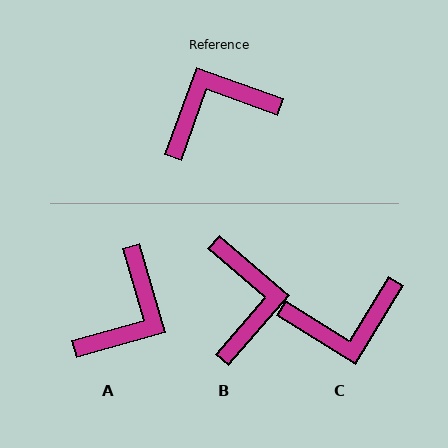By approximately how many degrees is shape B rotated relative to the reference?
Approximately 111 degrees clockwise.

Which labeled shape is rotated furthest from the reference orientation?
C, about 168 degrees away.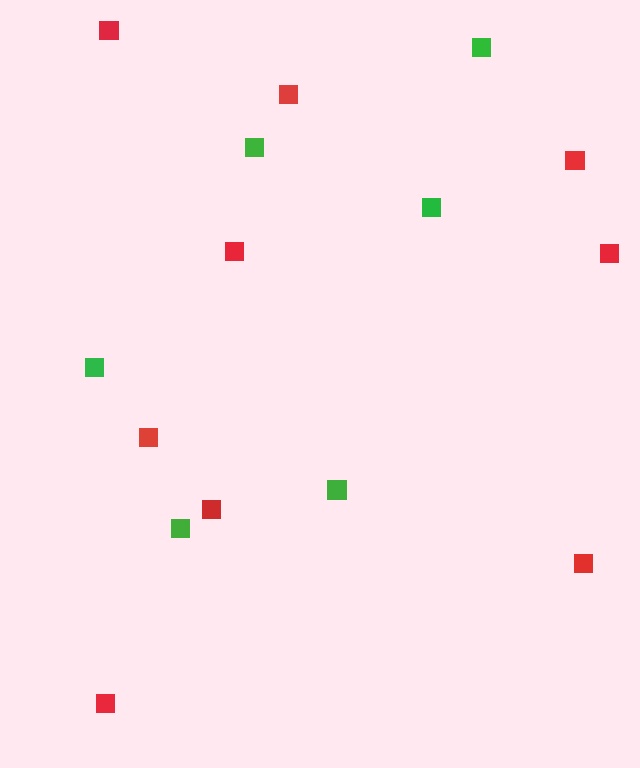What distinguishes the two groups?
There are 2 groups: one group of red squares (9) and one group of green squares (6).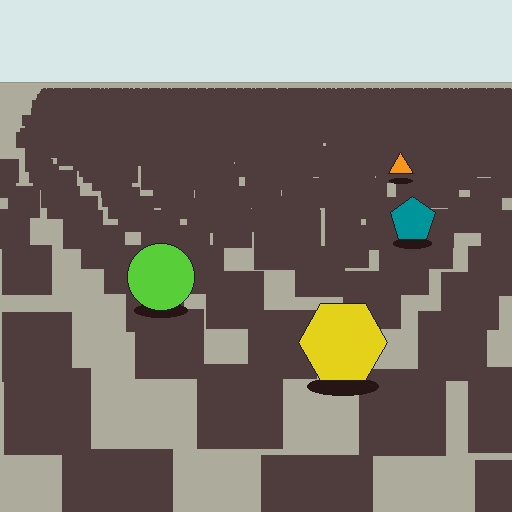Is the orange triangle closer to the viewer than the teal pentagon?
No. The teal pentagon is closer — you can tell from the texture gradient: the ground texture is coarser near it.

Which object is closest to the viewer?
The yellow hexagon is closest. The texture marks near it are larger and more spread out.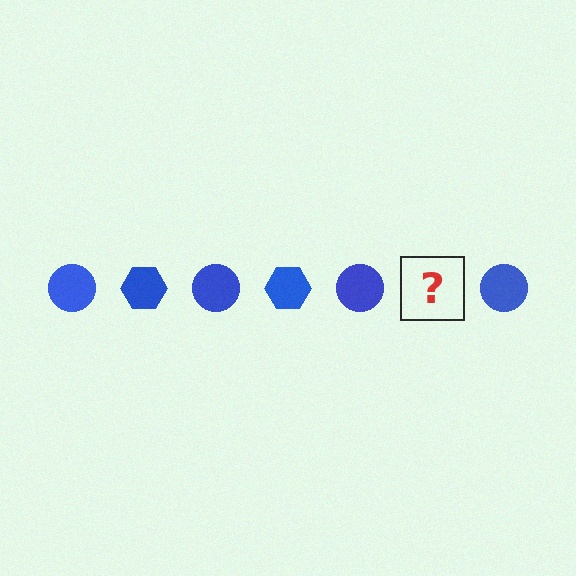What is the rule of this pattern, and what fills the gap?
The rule is that the pattern cycles through circle, hexagon shapes in blue. The gap should be filled with a blue hexagon.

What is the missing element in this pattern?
The missing element is a blue hexagon.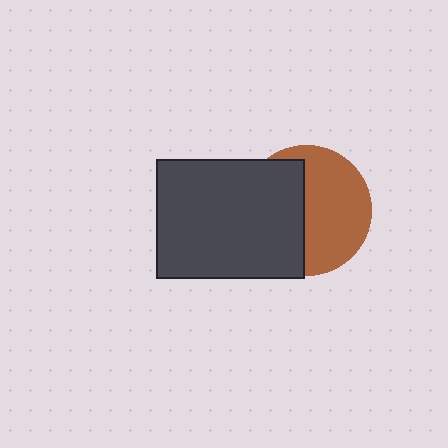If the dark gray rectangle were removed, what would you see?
You would see the complete brown circle.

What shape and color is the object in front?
The object in front is a dark gray rectangle.